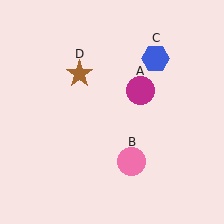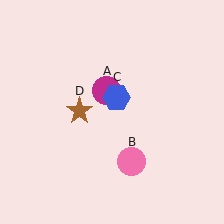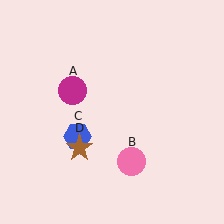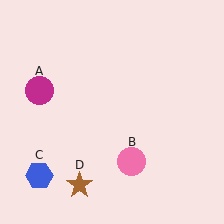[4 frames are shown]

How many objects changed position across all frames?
3 objects changed position: magenta circle (object A), blue hexagon (object C), brown star (object D).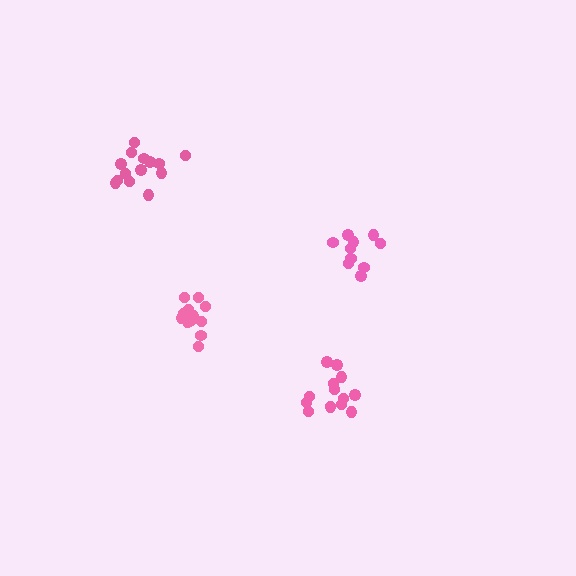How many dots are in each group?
Group 1: 14 dots, Group 2: 10 dots, Group 3: 14 dots, Group 4: 12 dots (50 total).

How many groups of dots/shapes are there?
There are 4 groups.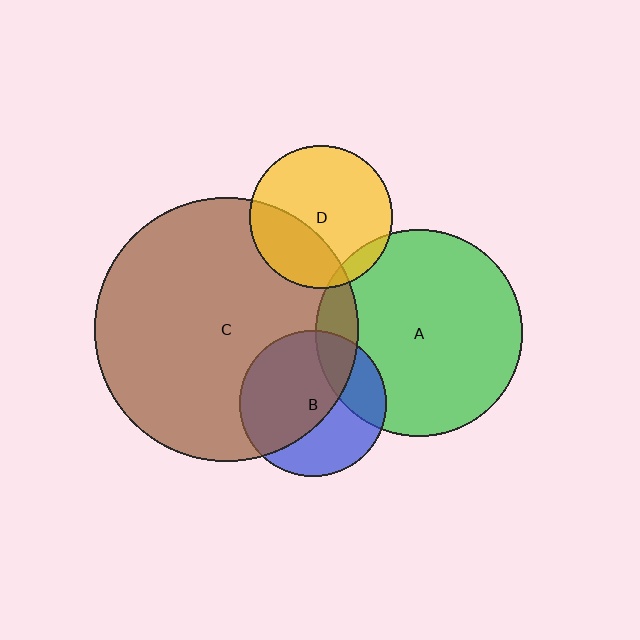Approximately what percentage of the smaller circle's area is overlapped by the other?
Approximately 60%.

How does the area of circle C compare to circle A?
Approximately 1.6 times.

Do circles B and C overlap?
Yes.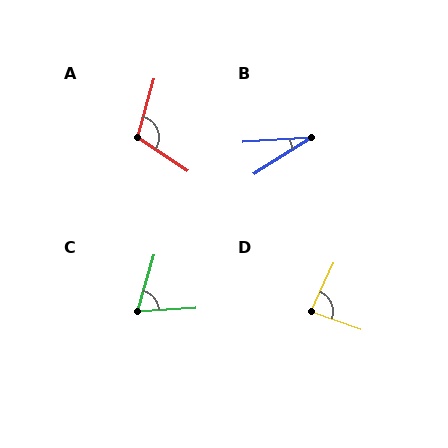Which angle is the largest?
A, at approximately 107 degrees.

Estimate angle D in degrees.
Approximately 85 degrees.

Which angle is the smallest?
B, at approximately 28 degrees.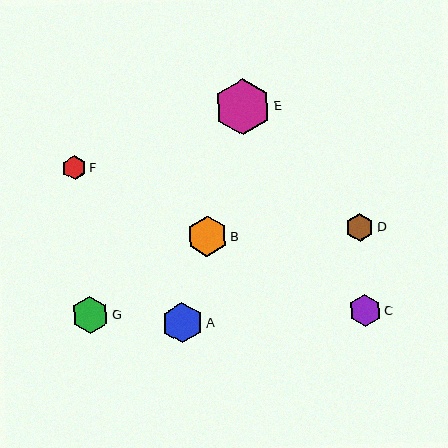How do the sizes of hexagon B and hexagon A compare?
Hexagon B and hexagon A are approximately the same size.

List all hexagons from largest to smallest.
From largest to smallest: E, B, A, G, C, D, F.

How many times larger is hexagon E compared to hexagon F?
Hexagon E is approximately 2.3 times the size of hexagon F.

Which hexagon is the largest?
Hexagon E is the largest with a size of approximately 56 pixels.